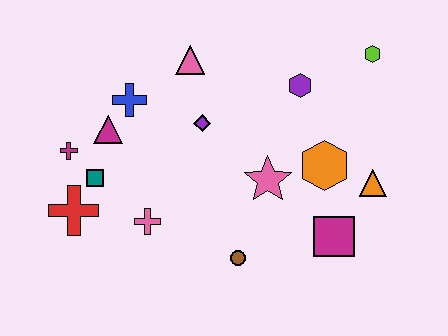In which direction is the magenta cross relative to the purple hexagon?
The magenta cross is to the left of the purple hexagon.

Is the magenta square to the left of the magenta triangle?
No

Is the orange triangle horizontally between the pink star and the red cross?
No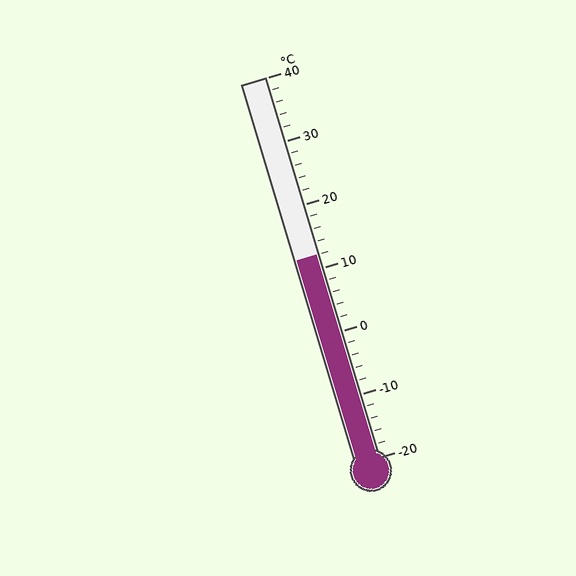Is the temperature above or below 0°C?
The temperature is above 0°C.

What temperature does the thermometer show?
The thermometer shows approximately 12°C.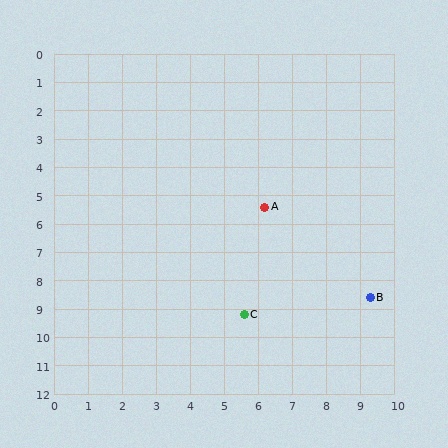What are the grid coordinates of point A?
Point A is at approximately (6.2, 5.4).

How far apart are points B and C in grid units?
Points B and C are about 3.7 grid units apart.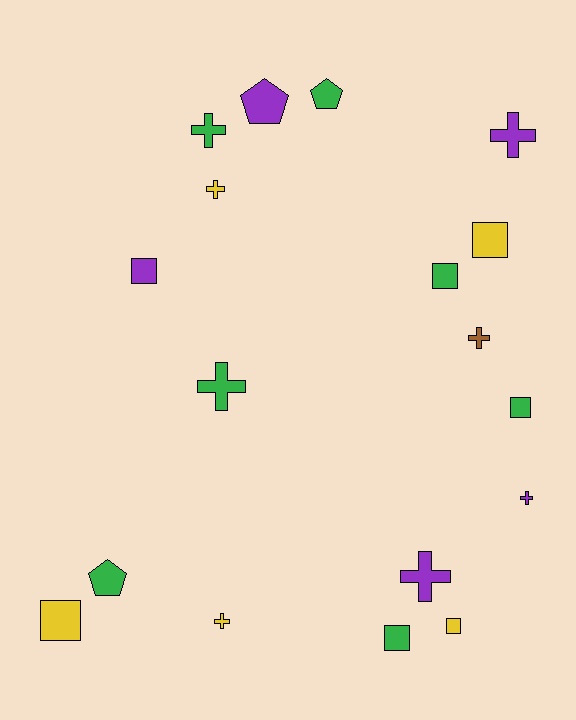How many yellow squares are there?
There are 3 yellow squares.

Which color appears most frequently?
Green, with 7 objects.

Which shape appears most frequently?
Cross, with 8 objects.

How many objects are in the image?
There are 18 objects.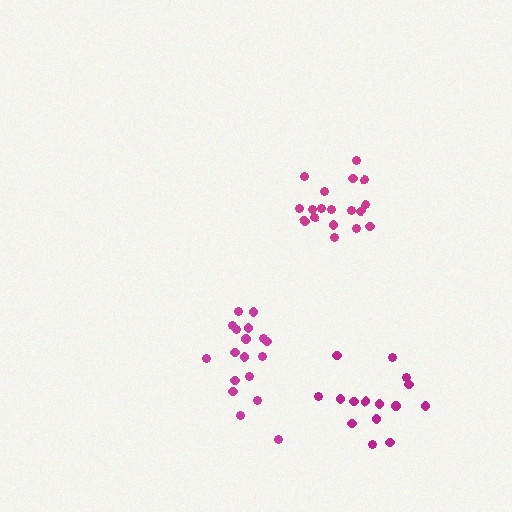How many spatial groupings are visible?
There are 3 spatial groupings.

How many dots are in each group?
Group 1: 18 dots, Group 2: 18 dots, Group 3: 15 dots (51 total).